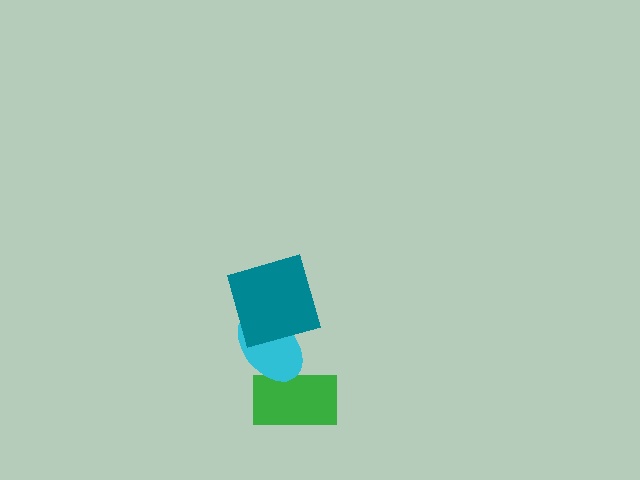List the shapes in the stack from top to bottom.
From top to bottom: the teal square, the cyan ellipse, the green rectangle.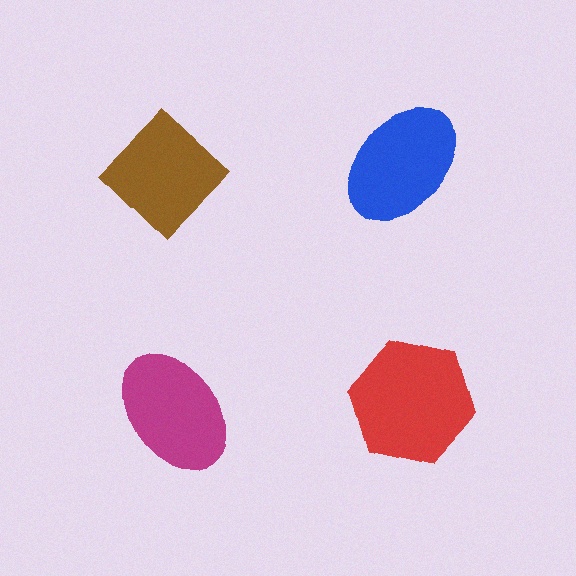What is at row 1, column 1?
A brown diamond.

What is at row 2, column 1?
A magenta ellipse.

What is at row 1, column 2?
A blue ellipse.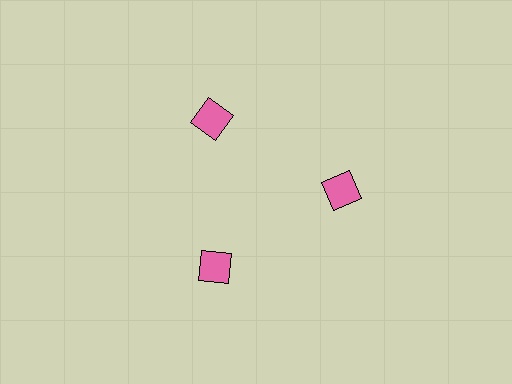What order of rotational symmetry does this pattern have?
This pattern has 3-fold rotational symmetry.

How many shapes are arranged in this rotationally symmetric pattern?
There are 3 shapes, arranged in 3 groups of 1.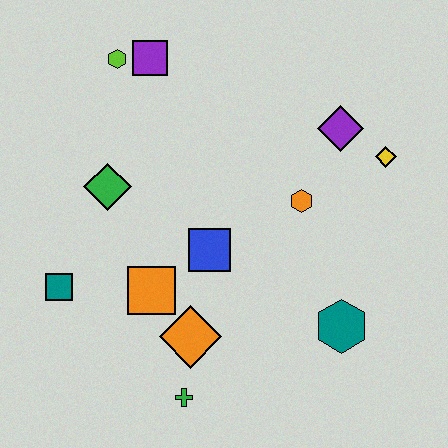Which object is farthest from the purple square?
The green cross is farthest from the purple square.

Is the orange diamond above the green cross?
Yes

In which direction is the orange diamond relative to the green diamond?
The orange diamond is below the green diamond.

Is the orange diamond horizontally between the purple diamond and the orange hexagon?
No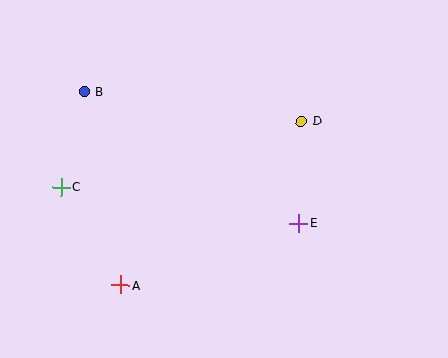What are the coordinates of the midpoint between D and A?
The midpoint between D and A is at (211, 203).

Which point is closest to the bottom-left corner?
Point A is closest to the bottom-left corner.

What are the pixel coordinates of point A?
Point A is at (121, 285).